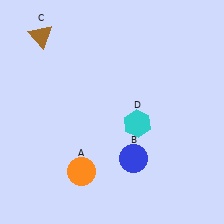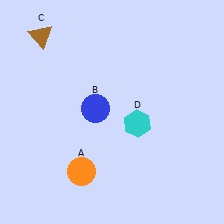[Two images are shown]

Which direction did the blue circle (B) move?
The blue circle (B) moved up.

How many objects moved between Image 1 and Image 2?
1 object moved between the two images.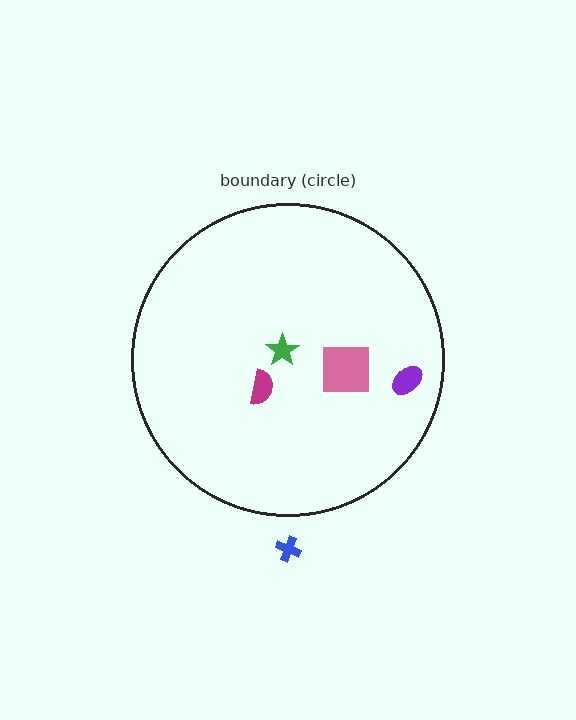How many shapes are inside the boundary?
4 inside, 1 outside.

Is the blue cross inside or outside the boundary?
Outside.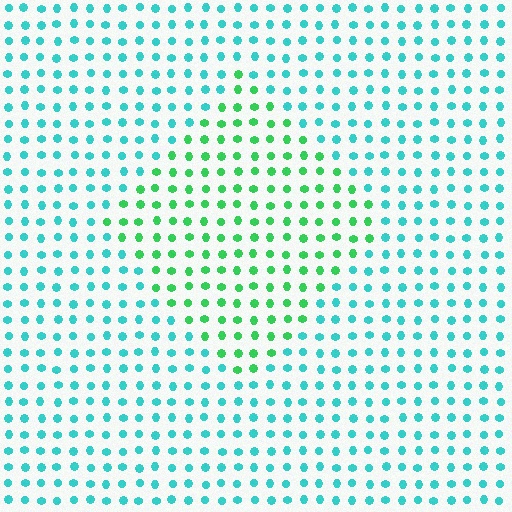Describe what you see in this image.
The image is filled with small cyan elements in a uniform arrangement. A diamond-shaped region is visible where the elements are tinted to a slightly different hue, forming a subtle color boundary.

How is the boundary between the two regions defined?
The boundary is defined purely by a slight shift in hue (about 43 degrees). Spacing, size, and orientation are identical on both sides.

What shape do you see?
I see a diamond.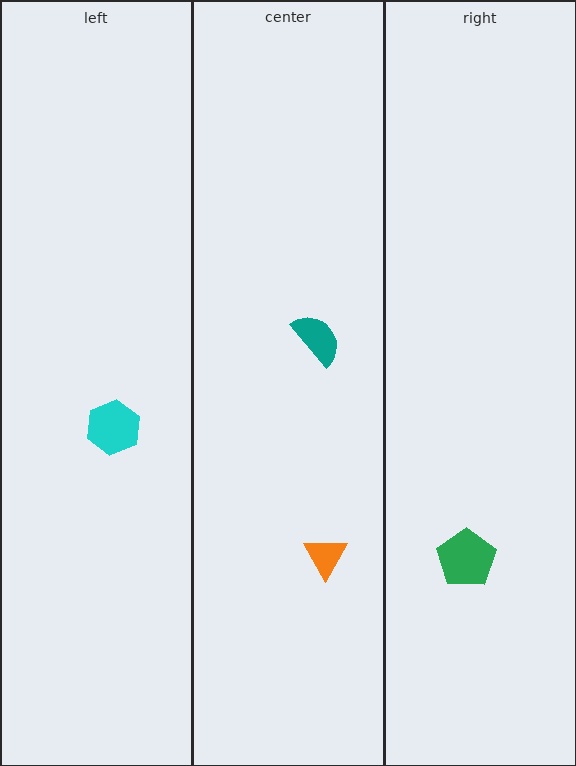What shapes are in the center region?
The teal semicircle, the orange triangle.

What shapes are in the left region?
The cyan hexagon.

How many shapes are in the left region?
1.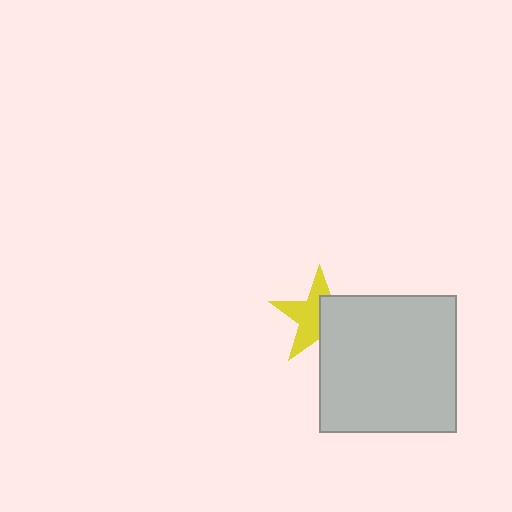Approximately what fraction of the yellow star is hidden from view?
Roughly 45% of the yellow star is hidden behind the light gray square.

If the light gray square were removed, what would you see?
You would see the complete yellow star.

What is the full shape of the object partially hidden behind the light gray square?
The partially hidden object is a yellow star.